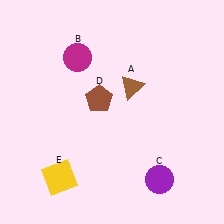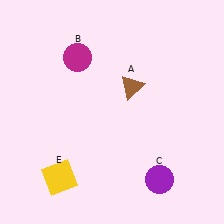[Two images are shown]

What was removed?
The brown pentagon (D) was removed in Image 2.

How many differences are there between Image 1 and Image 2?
There is 1 difference between the two images.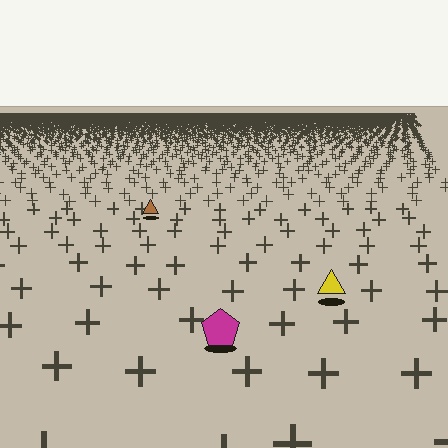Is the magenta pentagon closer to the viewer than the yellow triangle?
Yes. The magenta pentagon is closer — you can tell from the texture gradient: the ground texture is coarser near it.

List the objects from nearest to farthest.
From nearest to farthest: the magenta pentagon, the yellow triangle, the brown triangle.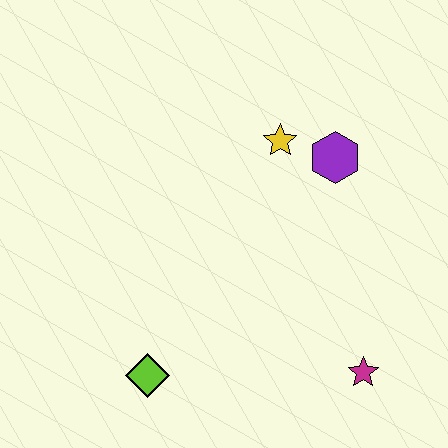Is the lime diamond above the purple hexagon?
No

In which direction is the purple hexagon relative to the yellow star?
The purple hexagon is to the right of the yellow star.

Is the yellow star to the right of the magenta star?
No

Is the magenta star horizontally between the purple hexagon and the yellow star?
No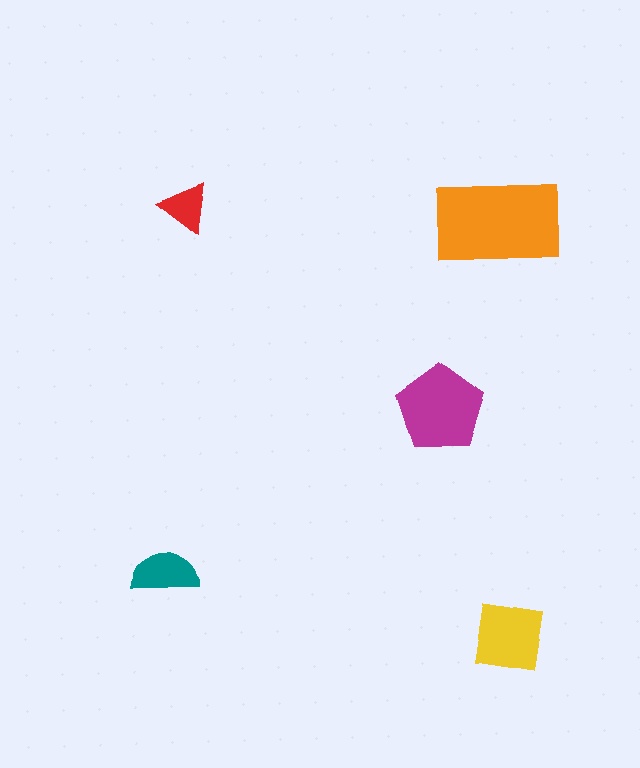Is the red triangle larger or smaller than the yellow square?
Smaller.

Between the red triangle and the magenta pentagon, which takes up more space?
The magenta pentagon.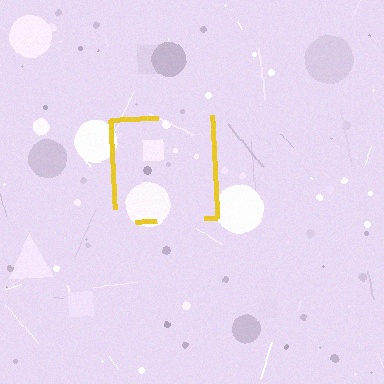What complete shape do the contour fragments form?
The contour fragments form a square.